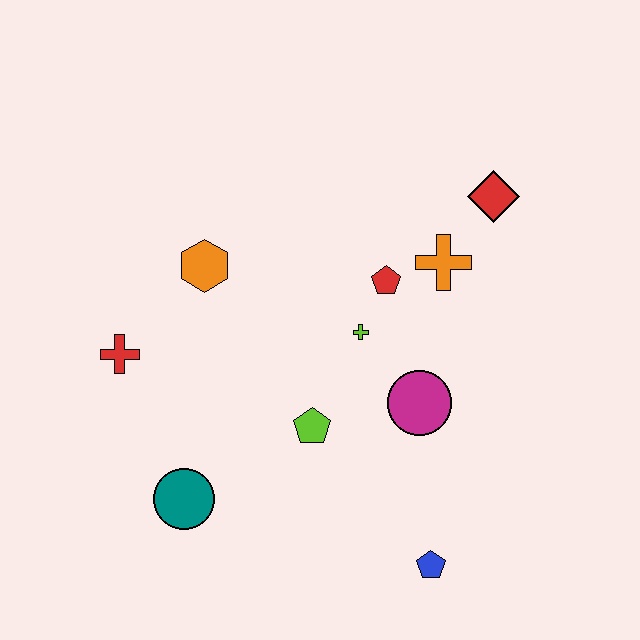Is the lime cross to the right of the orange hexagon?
Yes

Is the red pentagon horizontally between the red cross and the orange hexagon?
No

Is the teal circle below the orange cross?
Yes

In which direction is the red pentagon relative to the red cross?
The red pentagon is to the right of the red cross.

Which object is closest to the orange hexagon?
The red cross is closest to the orange hexagon.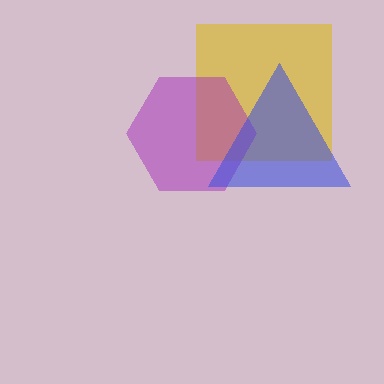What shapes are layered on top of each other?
The layered shapes are: a yellow square, a purple hexagon, a blue triangle.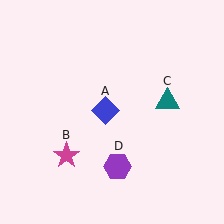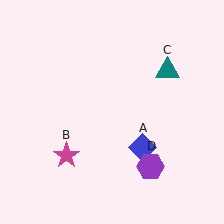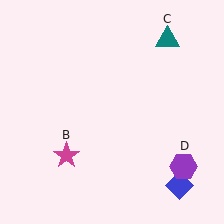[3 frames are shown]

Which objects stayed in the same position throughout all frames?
Magenta star (object B) remained stationary.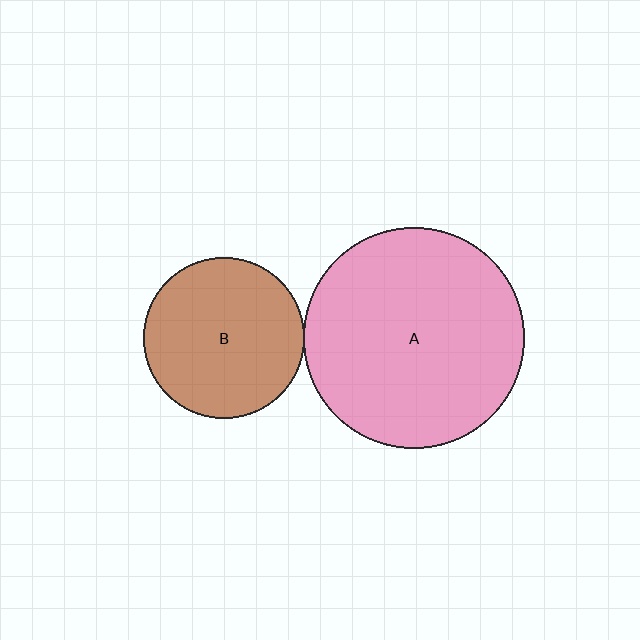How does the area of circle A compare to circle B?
Approximately 1.9 times.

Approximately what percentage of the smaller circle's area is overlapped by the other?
Approximately 5%.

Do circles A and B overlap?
Yes.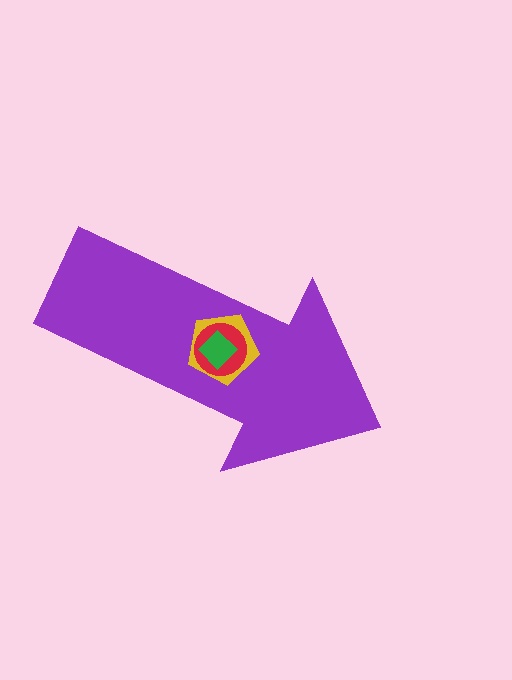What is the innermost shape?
The green diamond.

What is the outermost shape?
The purple arrow.